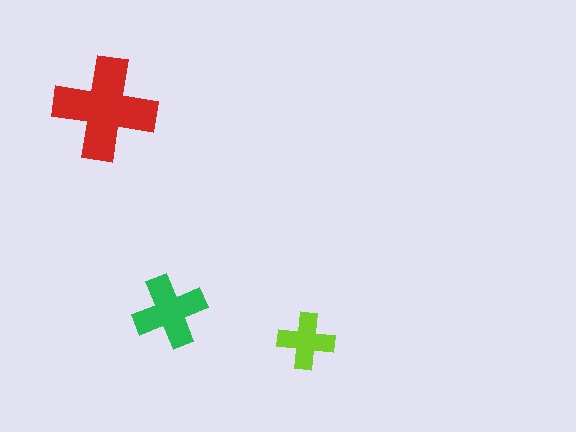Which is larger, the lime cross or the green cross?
The green one.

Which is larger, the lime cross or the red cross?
The red one.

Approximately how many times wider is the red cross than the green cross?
About 1.5 times wider.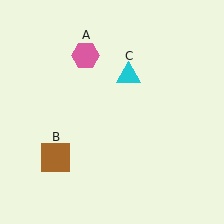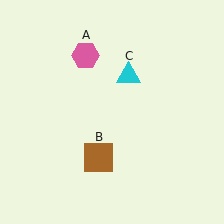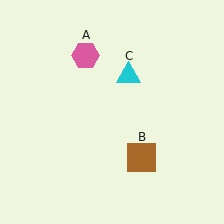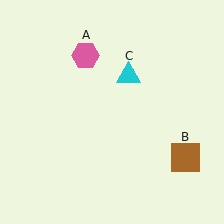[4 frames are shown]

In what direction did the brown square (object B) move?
The brown square (object B) moved right.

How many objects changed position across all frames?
1 object changed position: brown square (object B).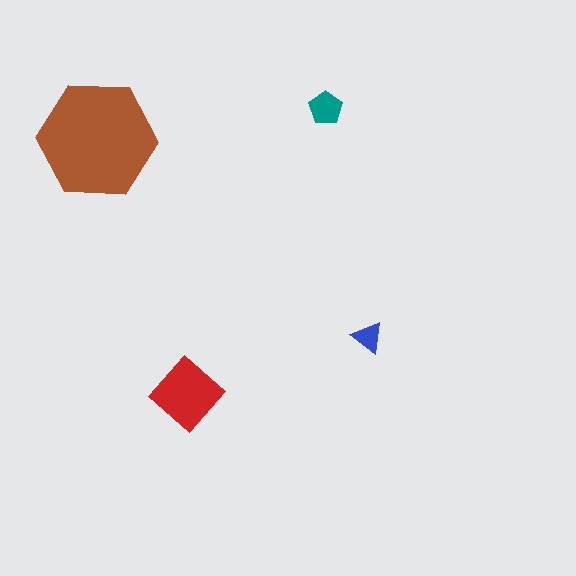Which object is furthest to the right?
The blue triangle is rightmost.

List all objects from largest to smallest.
The brown hexagon, the red diamond, the teal pentagon, the blue triangle.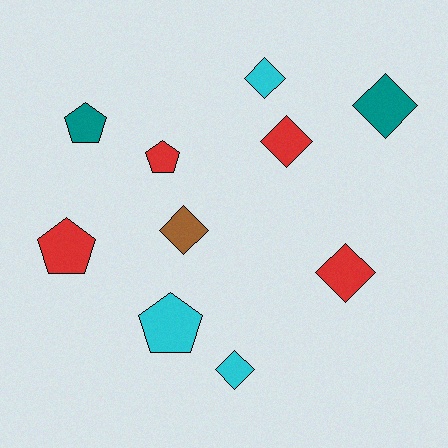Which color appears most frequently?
Red, with 4 objects.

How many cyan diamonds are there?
There are 2 cyan diamonds.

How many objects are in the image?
There are 10 objects.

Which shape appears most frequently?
Diamond, with 6 objects.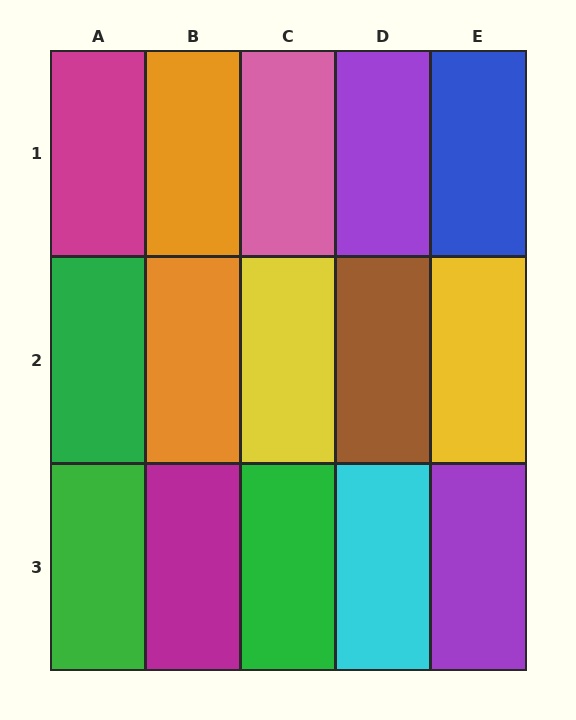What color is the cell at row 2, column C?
Yellow.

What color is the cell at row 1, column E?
Blue.